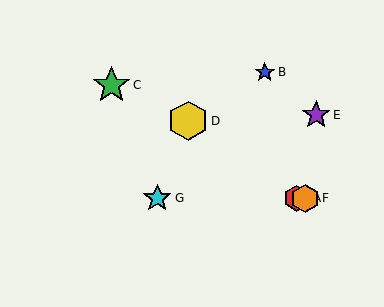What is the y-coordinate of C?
Object C is at y≈85.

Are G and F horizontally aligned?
Yes, both are at y≈198.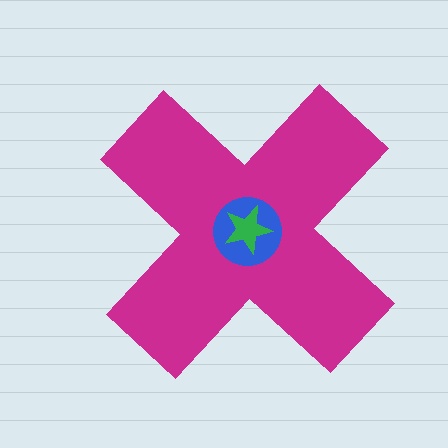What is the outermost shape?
The magenta cross.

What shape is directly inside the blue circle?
The green star.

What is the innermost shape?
The green star.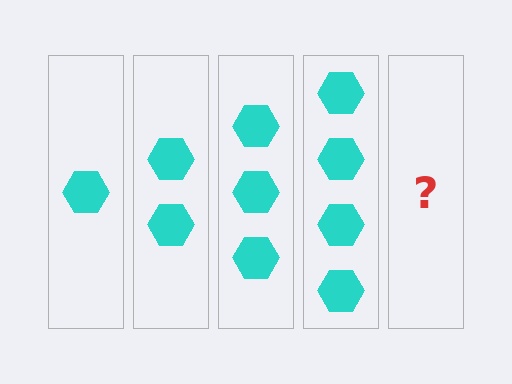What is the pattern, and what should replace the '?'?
The pattern is that each step adds one more hexagon. The '?' should be 5 hexagons.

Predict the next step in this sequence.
The next step is 5 hexagons.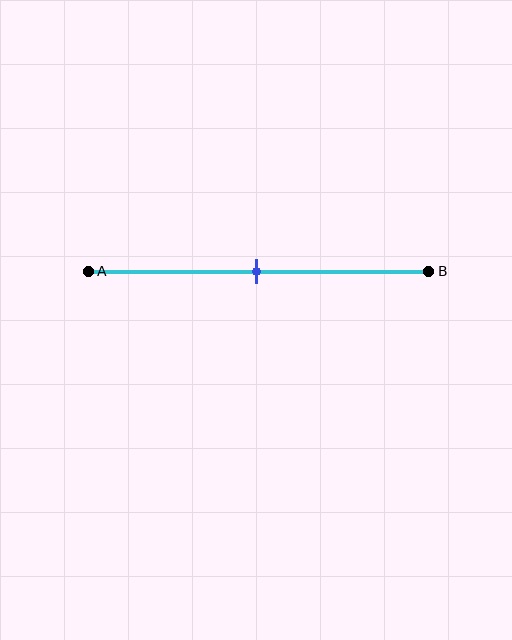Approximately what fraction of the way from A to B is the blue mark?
The blue mark is approximately 50% of the way from A to B.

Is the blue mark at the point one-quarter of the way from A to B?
No, the mark is at about 50% from A, not at the 25% one-quarter point.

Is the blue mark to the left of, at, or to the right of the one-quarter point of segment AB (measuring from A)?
The blue mark is to the right of the one-quarter point of segment AB.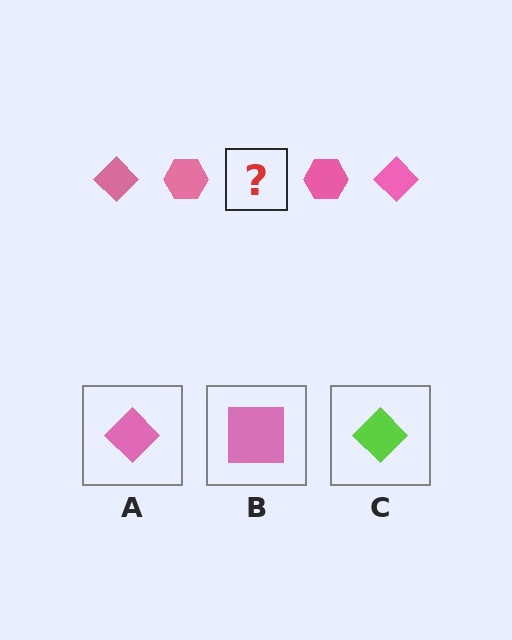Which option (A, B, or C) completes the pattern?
A.